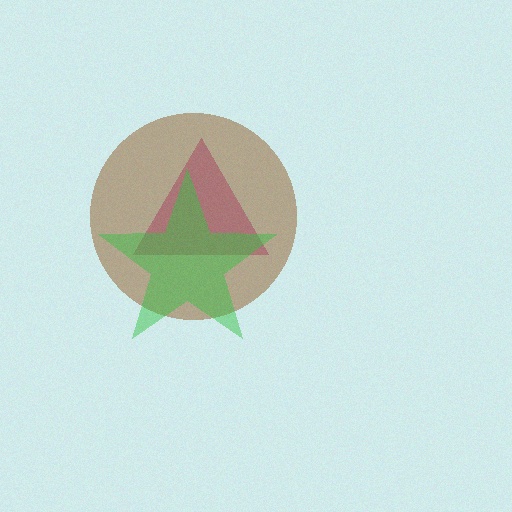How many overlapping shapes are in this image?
There are 3 overlapping shapes in the image.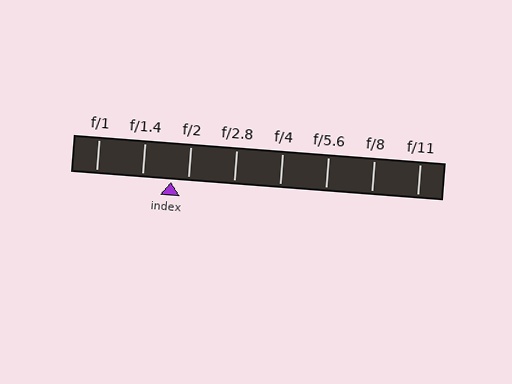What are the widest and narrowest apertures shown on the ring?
The widest aperture shown is f/1 and the narrowest is f/11.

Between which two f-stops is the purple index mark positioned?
The index mark is between f/1.4 and f/2.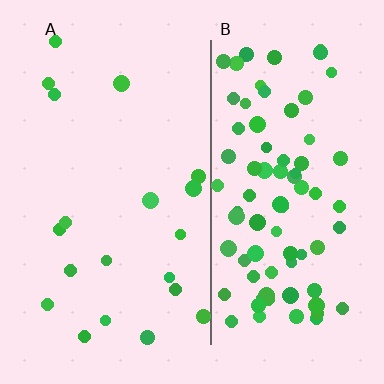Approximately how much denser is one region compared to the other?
Approximately 4.2× — region B over region A.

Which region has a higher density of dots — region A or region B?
B (the right).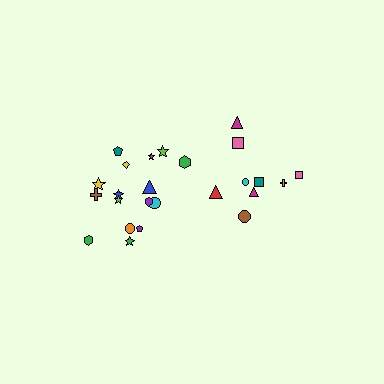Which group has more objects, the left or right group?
The left group.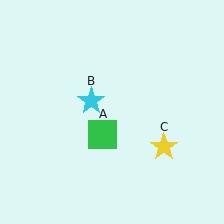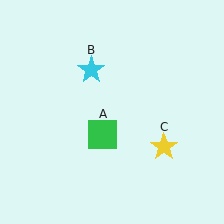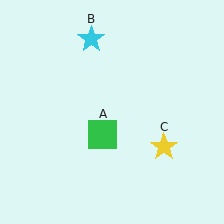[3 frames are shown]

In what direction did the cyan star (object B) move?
The cyan star (object B) moved up.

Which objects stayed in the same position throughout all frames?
Green square (object A) and yellow star (object C) remained stationary.